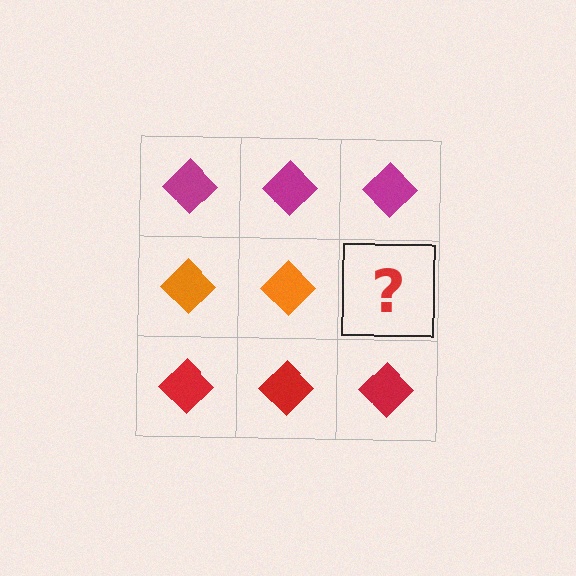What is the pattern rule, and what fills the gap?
The rule is that each row has a consistent color. The gap should be filled with an orange diamond.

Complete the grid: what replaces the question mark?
The question mark should be replaced with an orange diamond.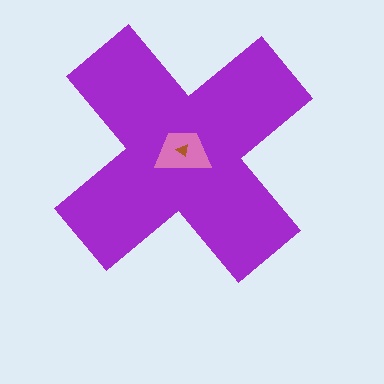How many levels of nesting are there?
3.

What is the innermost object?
The brown triangle.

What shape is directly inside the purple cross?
The pink trapezoid.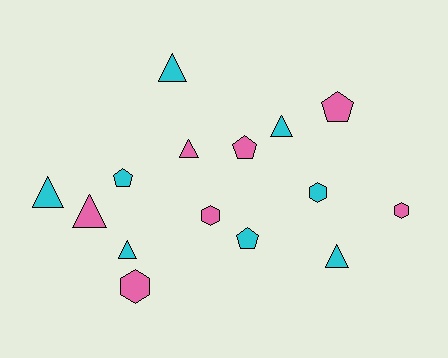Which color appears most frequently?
Cyan, with 8 objects.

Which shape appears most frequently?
Triangle, with 7 objects.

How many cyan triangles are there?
There are 5 cyan triangles.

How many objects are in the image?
There are 15 objects.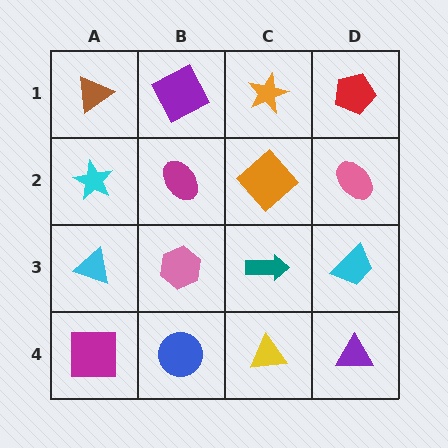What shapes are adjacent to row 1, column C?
An orange diamond (row 2, column C), a purple square (row 1, column B), a red pentagon (row 1, column D).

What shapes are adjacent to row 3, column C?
An orange diamond (row 2, column C), a yellow triangle (row 4, column C), a pink hexagon (row 3, column B), a cyan trapezoid (row 3, column D).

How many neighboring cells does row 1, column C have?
3.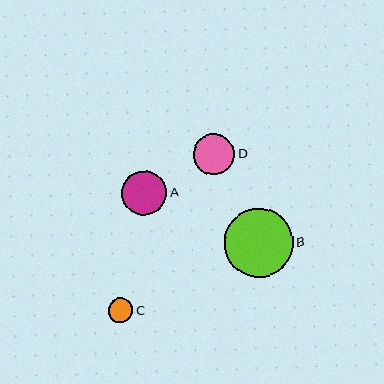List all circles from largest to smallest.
From largest to smallest: B, A, D, C.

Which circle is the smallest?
Circle C is the smallest with a size of approximately 24 pixels.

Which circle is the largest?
Circle B is the largest with a size of approximately 69 pixels.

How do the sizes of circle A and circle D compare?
Circle A and circle D are approximately the same size.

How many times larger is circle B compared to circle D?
Circle B is approximately 1.7 times the size of circle D.